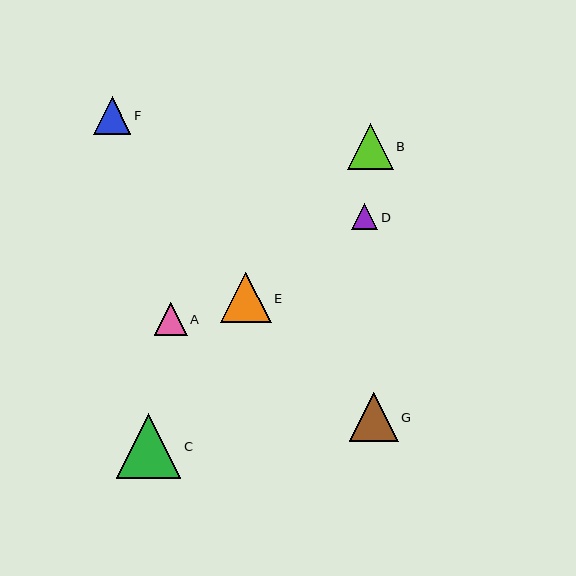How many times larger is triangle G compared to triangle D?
Triangle G is approximately 1.8 times the size of triangle D.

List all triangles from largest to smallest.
From largest to smallest: C, E, G, B, F, A, D.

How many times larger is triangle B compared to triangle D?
Triangle B is approximately 1.7 times the size of triangle D.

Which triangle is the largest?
Triangle C is the largest with a size of approximately 64 pixels.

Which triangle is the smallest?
Triangle D is the smallest with a size of approximately 27 pixels.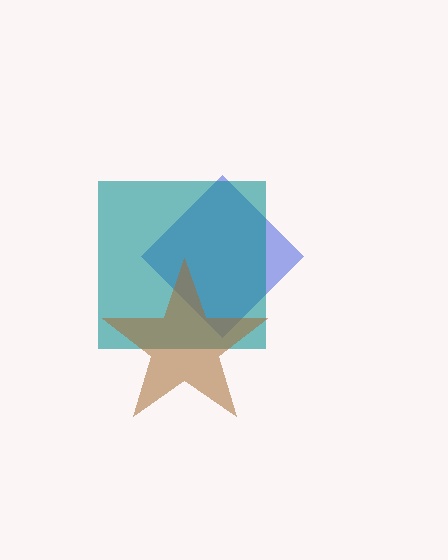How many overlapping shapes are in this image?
There are 3 overlapping shapes in the image.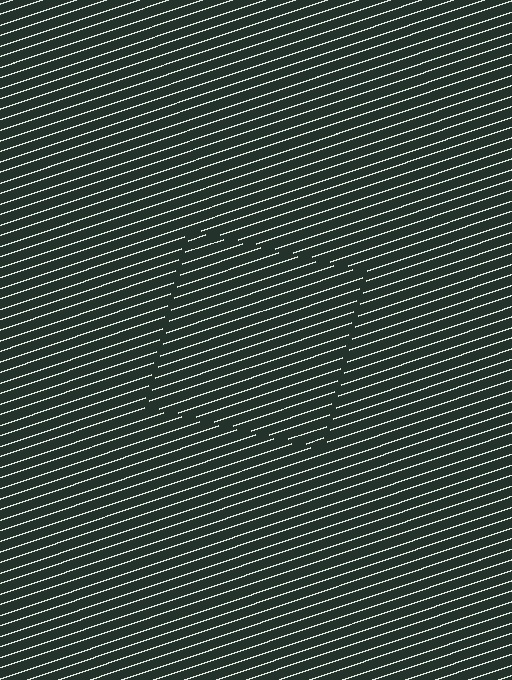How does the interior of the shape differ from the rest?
The interior of the shape contains the same grating, shifted by half a period — the contour is defined by the phase discontinuity where line-ends from the inner and outer gratings abut.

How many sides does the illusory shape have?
4 sides — the line-ends trace a square.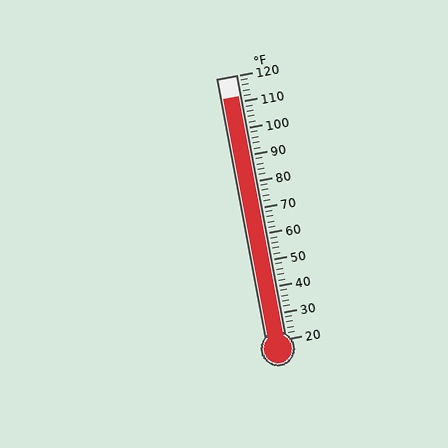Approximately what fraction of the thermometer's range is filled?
The thermometer is filled to approximately 90% of its range.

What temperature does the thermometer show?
The thermometer shows approximately 112°F.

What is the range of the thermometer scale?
The thermometer scale ranges from 20°F to 120°F.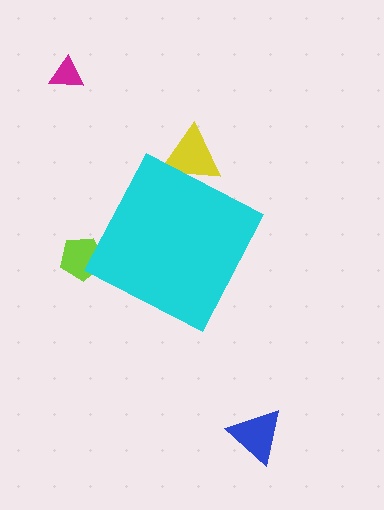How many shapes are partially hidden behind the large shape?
2 shapes are partially hidden.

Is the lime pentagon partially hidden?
Yes, the lime pentagon is partially hidden behind the cyan diamond.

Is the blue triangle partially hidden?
No, the blue triangle is fully visible.